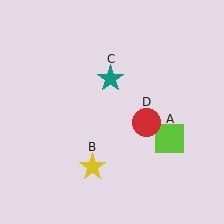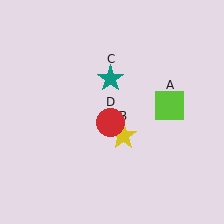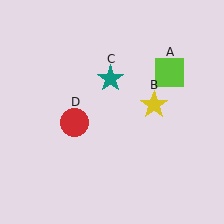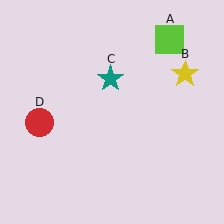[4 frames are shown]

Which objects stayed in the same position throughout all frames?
Teal star (object C) remained stationary.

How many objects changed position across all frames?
3 objects changed position: lime square (object A), yellow star (object B), red circle (object D).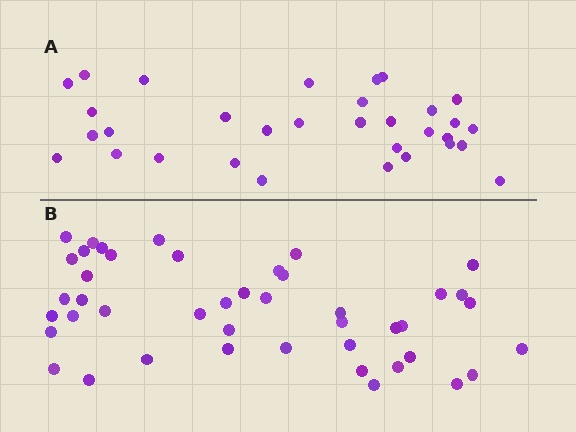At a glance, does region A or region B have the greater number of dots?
Region B (the bottom region) has more dots.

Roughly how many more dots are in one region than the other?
Region B has roughly 12 or so more dots than region A.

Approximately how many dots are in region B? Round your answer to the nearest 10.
About 40 dots. (The exact count is 44, which rounds to 40.)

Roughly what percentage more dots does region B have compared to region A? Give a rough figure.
About 40% more.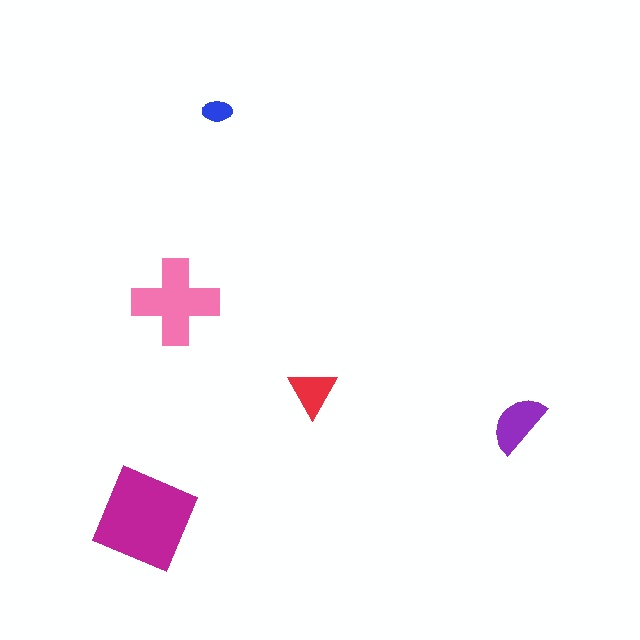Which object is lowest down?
The magenta square is bottommost.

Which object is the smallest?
The blue ellipse.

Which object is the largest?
The magenta square.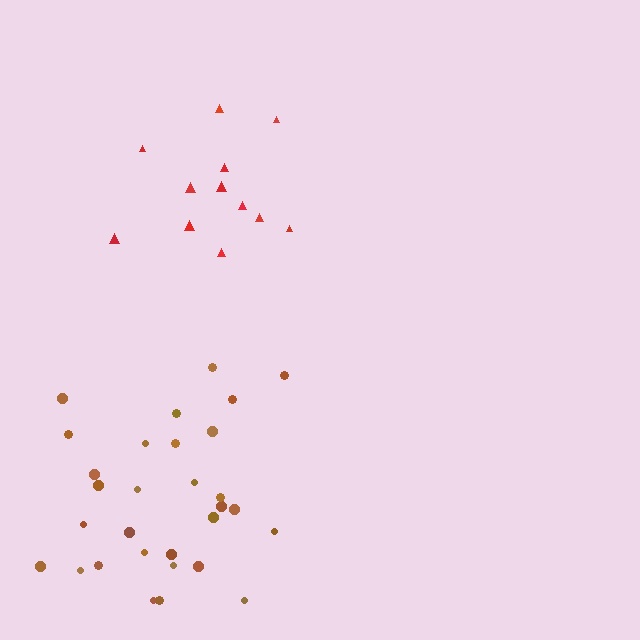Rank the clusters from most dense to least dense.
brown, red.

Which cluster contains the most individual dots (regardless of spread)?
Brown (30).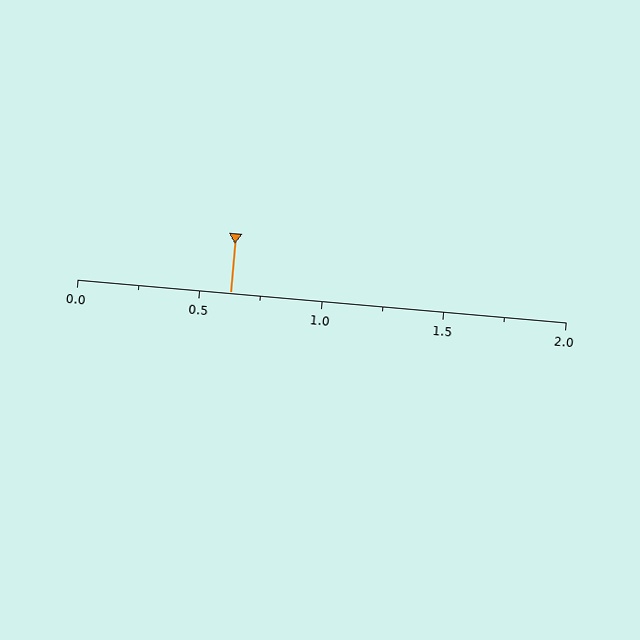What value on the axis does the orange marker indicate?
The marker indicates approximately 0.62.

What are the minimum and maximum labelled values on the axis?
The axis runs from 0.0 to 2.0.